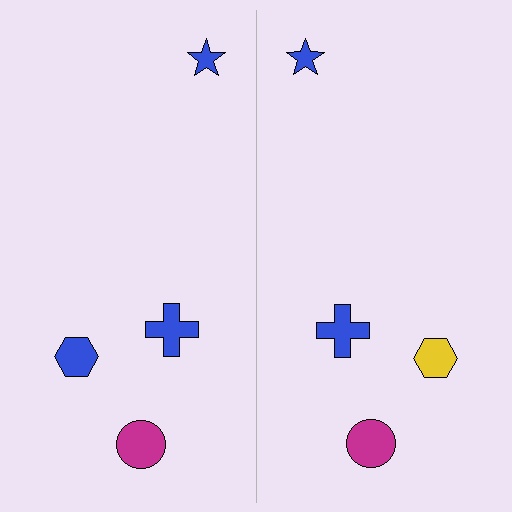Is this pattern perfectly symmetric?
No, the pattern is not perfectly symmetric. The yellow hexagon on the right side breaks the symmetry — its mirror counterpart is blue.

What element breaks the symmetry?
The yellow hexagon on the right side breaks the symmetry — its mirror counterpart is blue.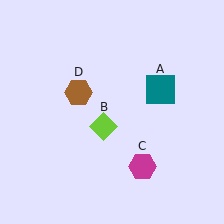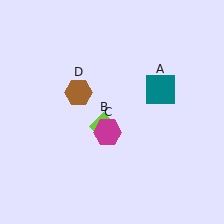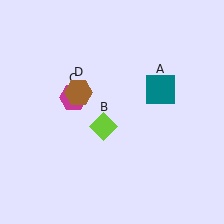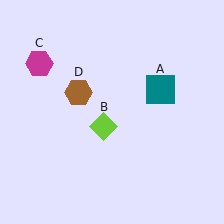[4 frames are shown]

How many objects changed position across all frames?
1 object changed position: magenta hexagon (object C).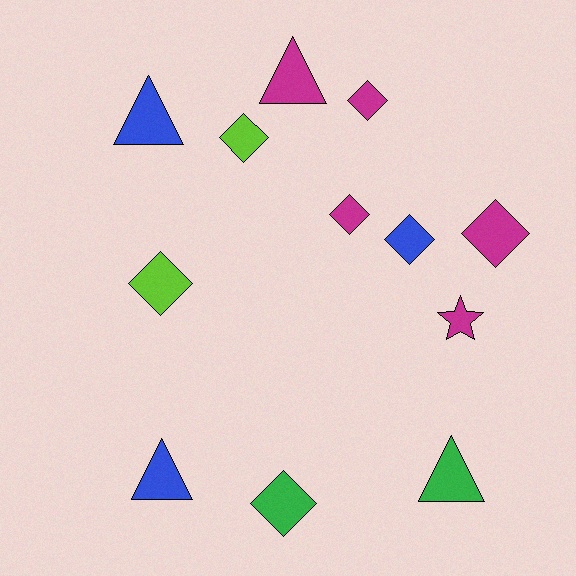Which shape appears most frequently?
Diamond, with 7 objects.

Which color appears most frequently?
Magenta, with 5 objects.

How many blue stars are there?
There are no blue stars.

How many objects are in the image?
There are 12 objects.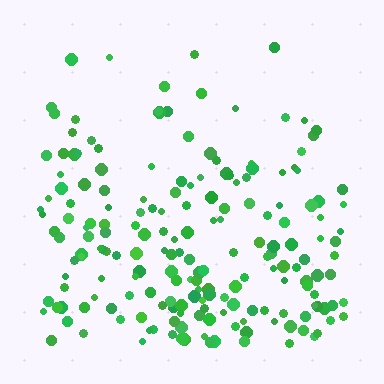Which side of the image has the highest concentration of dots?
The bottom.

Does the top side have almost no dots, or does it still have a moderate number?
Still a moderate number, just noticeably fewer than the bottom.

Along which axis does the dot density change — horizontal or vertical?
Vertical.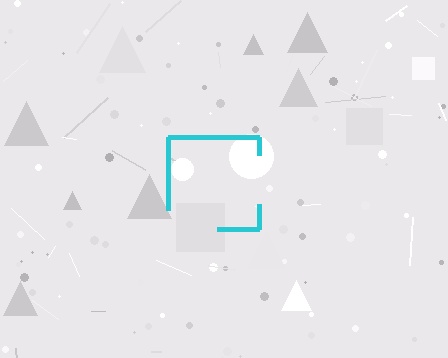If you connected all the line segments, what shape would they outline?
They would outline a square.